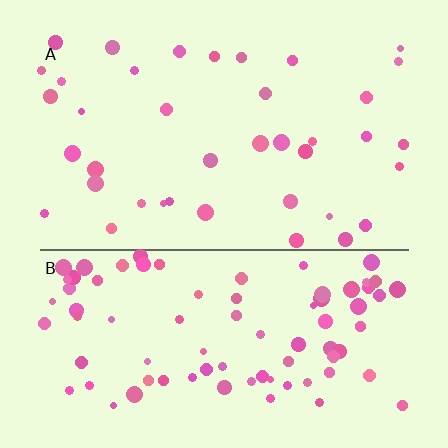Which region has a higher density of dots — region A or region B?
B (the bottom).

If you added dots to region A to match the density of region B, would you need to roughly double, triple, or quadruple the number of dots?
Approximately double.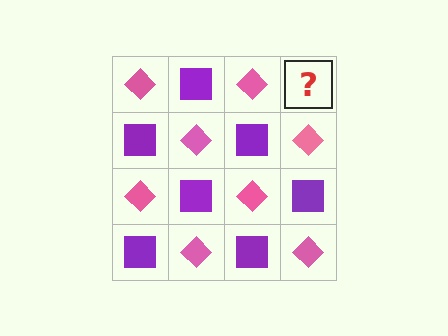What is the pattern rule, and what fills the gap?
The rule is that it alternates pink diamond and purple square in a checkerboard pattern. The gap should be filled with a purple square.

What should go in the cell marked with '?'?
The missing cell should contain a purple square.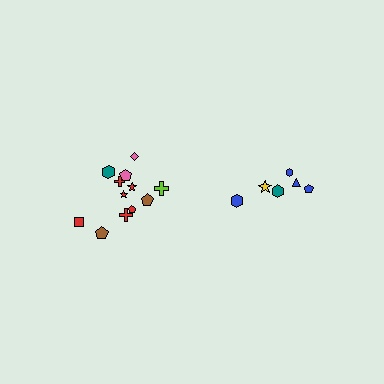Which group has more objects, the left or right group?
The left group.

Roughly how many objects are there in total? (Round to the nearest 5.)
Roughly 20 objects in total.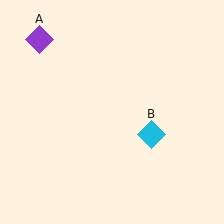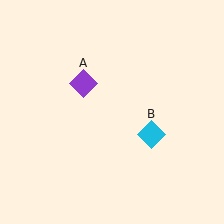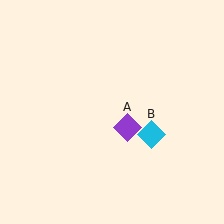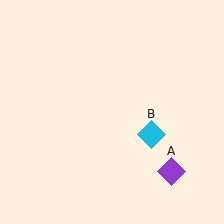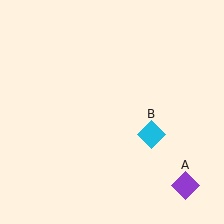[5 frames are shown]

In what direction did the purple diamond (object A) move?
The purple diamond (object A) moved down and to the right.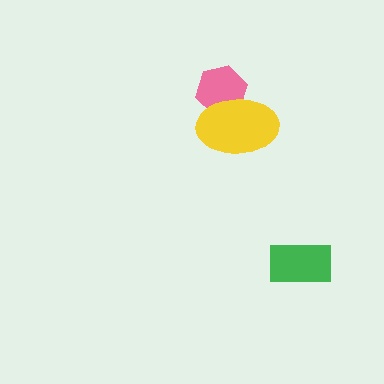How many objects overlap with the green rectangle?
0 objects overlap with the green rectangle.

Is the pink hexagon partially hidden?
Yes, it is partially covered by another shape.